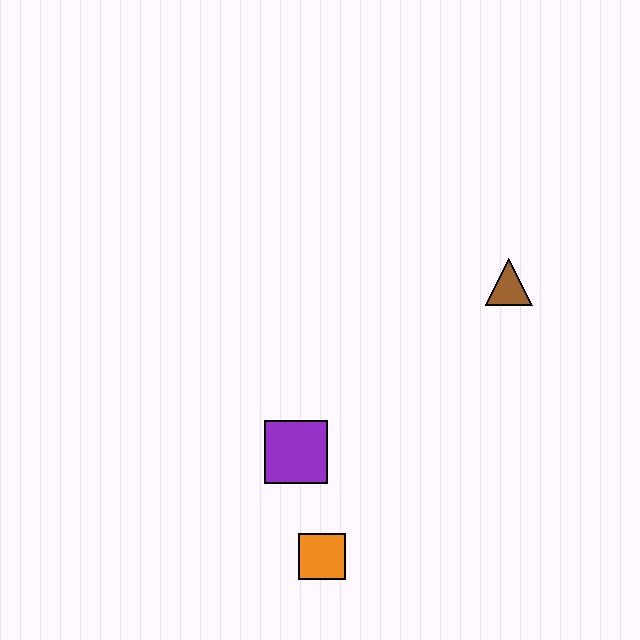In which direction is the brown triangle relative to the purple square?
The brown triangle is to the right of the purple square.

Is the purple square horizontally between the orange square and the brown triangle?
No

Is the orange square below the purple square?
Yes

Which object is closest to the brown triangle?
The purple square is closest to the brown triangle.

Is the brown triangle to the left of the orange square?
No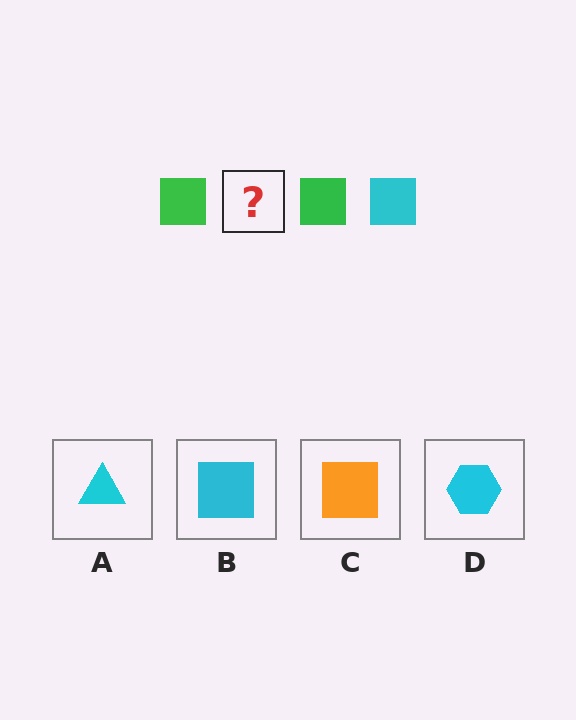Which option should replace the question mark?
Option B.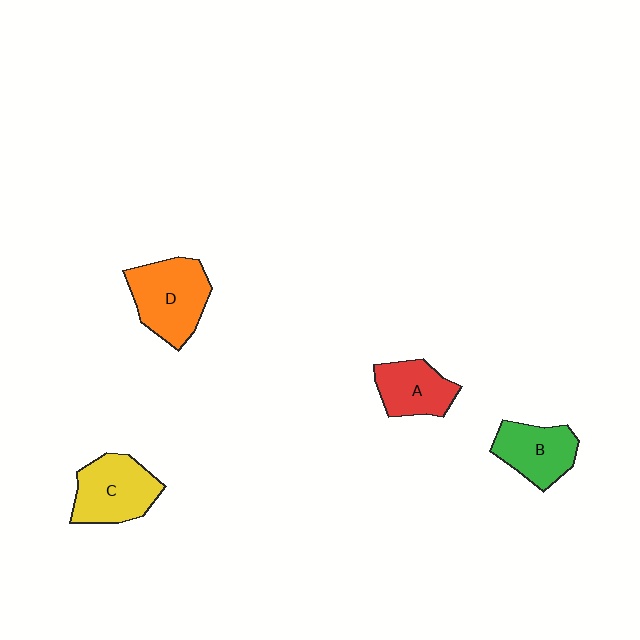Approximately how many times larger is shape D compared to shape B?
Approximately 1.3 times.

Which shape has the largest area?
Shape D (orange).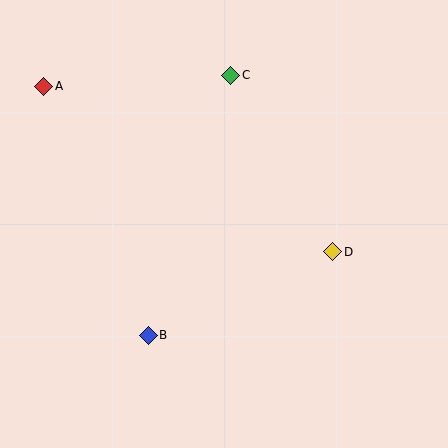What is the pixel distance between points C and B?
The distance between C and B is 273 pixels.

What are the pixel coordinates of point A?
Point A is at (44, 86).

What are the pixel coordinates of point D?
Point D is at (332, 252).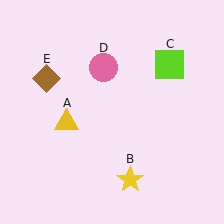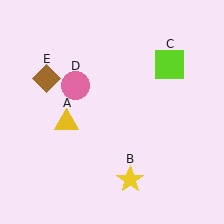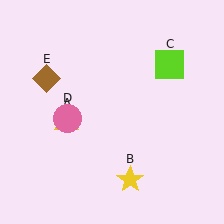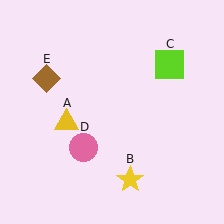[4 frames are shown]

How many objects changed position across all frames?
1 object changed position: pink circle (object D).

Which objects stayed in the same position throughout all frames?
Yellow triangle (object A) and yellow star (object B) and lime square (object C) and brown diamond (object E) remained stationary.